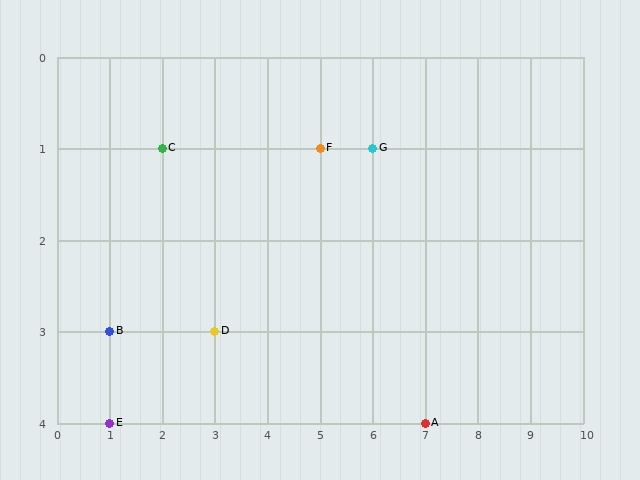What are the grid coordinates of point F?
Point F is at grid coordinates (5, 1).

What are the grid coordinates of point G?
Point G is at grid coordinates (6, 1).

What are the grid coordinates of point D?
Point D is at grid coordinates (3, 3).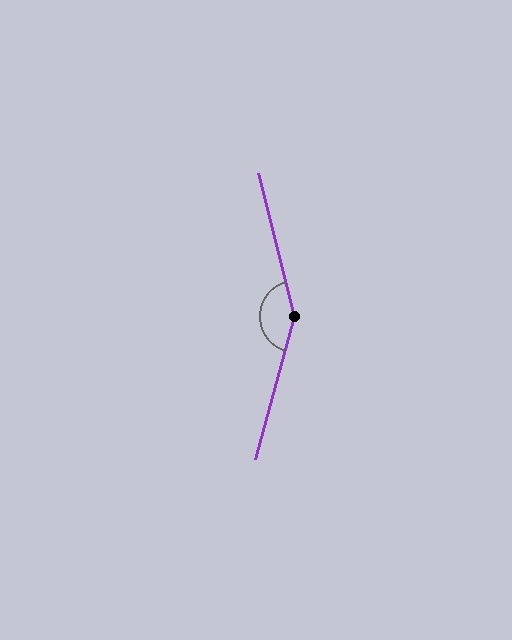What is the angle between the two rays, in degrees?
Approximately 151 degrees.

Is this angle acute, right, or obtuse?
It is obtuse.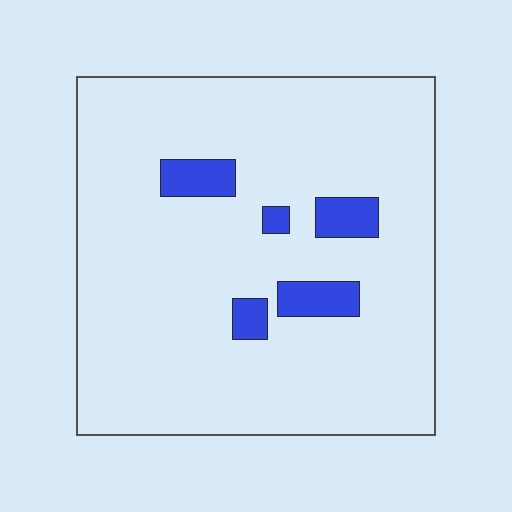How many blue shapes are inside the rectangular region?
5.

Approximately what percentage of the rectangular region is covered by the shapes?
Approximately 10%.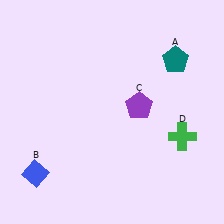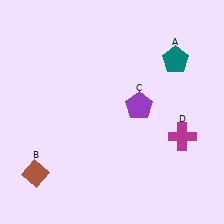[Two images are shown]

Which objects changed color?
B changed from blue to brown. D changed from green to magenta.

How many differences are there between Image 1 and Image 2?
There are 2 differences between the two images.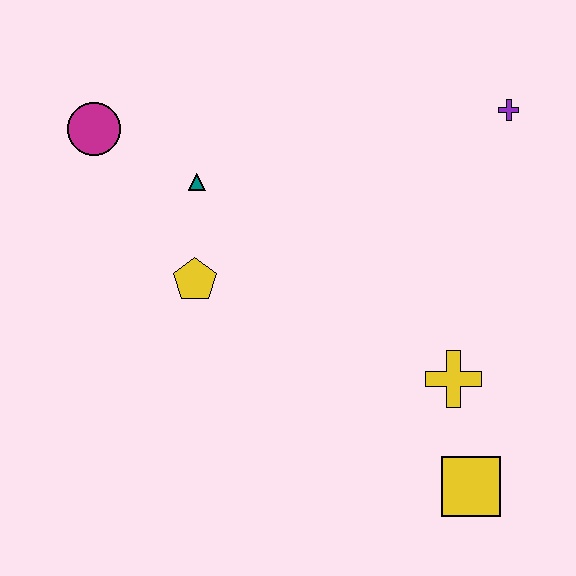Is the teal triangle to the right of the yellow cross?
No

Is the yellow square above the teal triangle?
No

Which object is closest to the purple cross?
The yellow cross is closest to the purple cross.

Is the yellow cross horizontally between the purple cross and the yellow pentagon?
Yes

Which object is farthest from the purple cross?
The magenta circle is farthest from the purple cross.